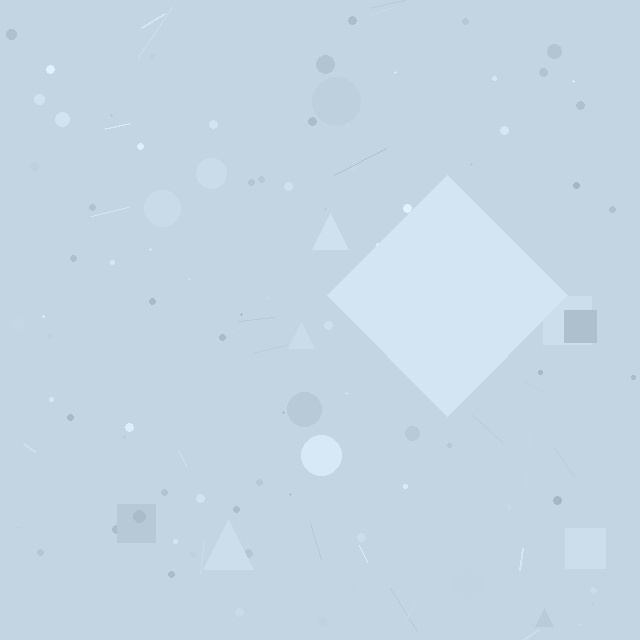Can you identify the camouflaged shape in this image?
The camouflaged shape is a diamond.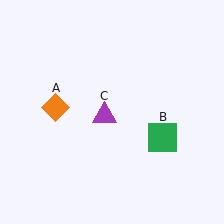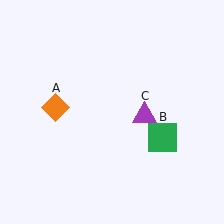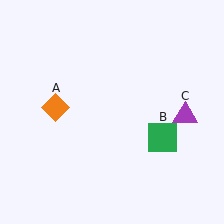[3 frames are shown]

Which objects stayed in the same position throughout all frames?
Orange diamond (object A) and green square (object B) remained stationary.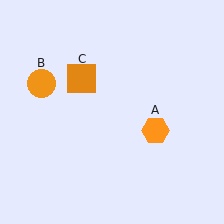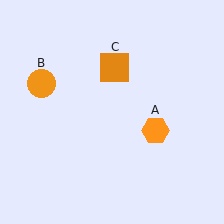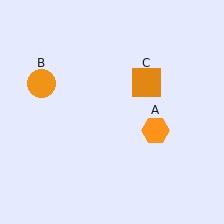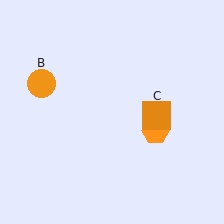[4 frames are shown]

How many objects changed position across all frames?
1 object changed position: orange square (object C).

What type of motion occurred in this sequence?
The orange square (object C) rotated clockwise around the center of the scene.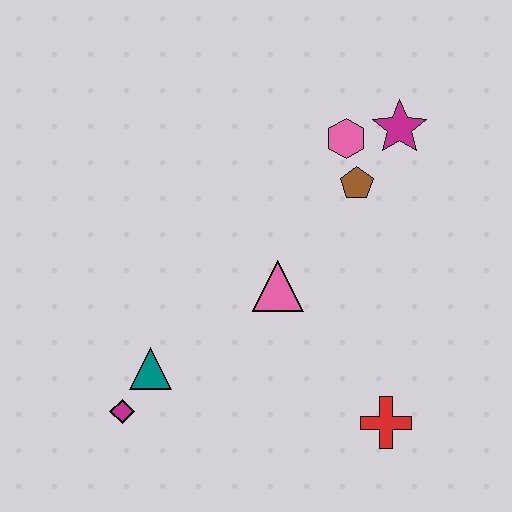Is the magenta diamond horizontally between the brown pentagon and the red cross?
No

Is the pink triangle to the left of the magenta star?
Yes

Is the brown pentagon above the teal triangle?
Yes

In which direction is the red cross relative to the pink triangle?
The red cross is below the pink triangle.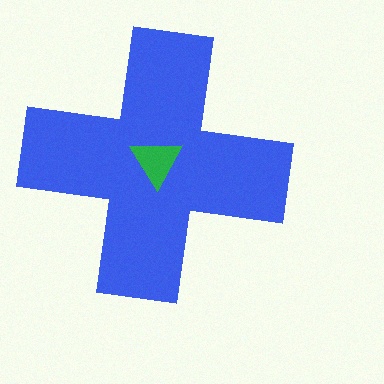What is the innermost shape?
The green triangle.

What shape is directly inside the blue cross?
The green triangle.